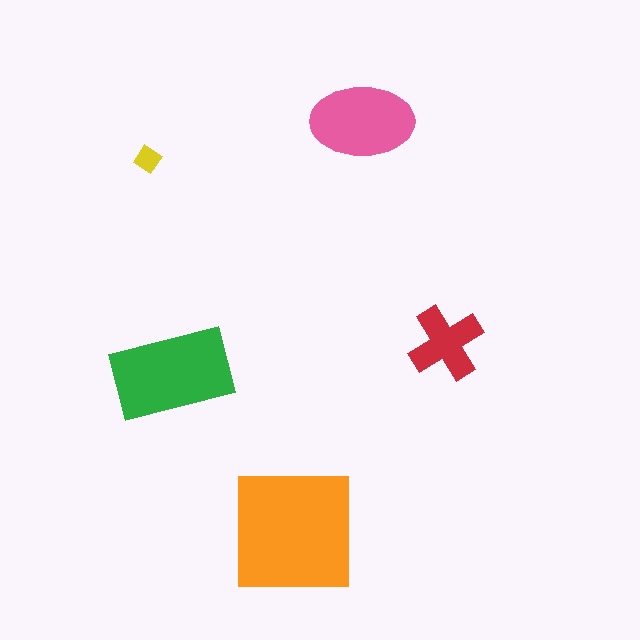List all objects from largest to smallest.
The orange square, the green rectangle, the pink ellipse, the red cross, the yellow diamond.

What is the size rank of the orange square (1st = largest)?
1st.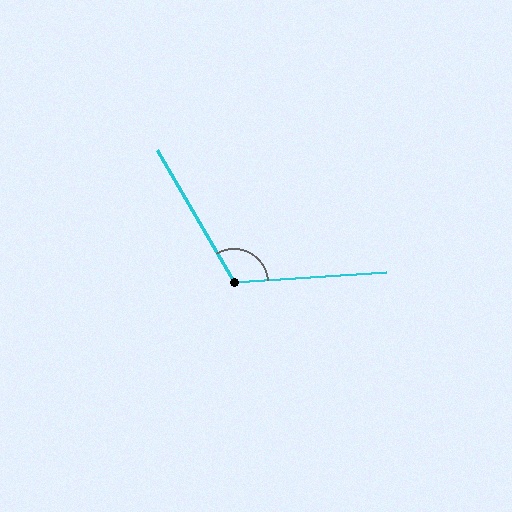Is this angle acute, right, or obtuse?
It is obtuse.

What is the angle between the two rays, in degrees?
Approximately 116 degrees.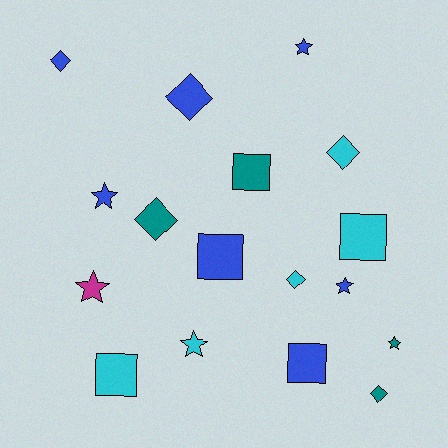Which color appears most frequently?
Blue, with 7 objects.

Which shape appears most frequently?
Star, with 6 objects.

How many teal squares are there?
There is 1 teal square.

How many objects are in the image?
There are 17 objects.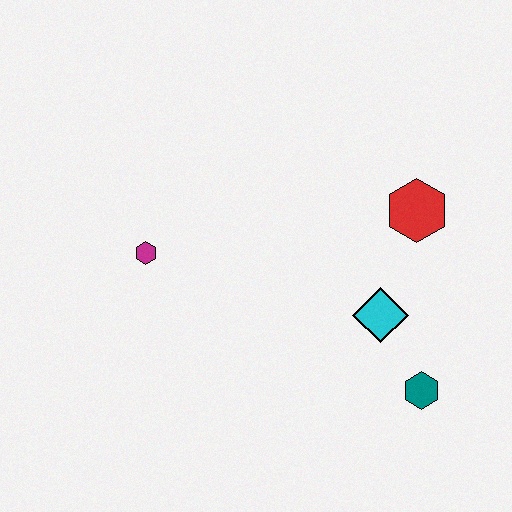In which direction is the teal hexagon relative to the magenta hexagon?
The teal hexagon is to the right of the magenta hexagon.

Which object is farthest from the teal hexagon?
The magenta hexagon is farthest from the teal hexagon.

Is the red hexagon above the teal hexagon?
Yes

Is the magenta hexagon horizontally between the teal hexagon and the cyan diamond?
No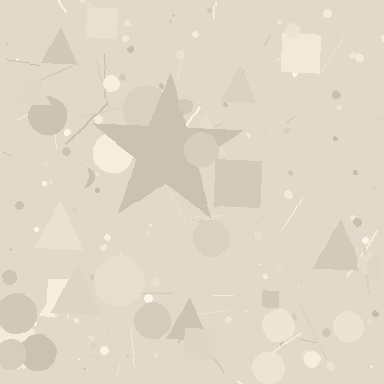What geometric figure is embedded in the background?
A star is embedded in the background.